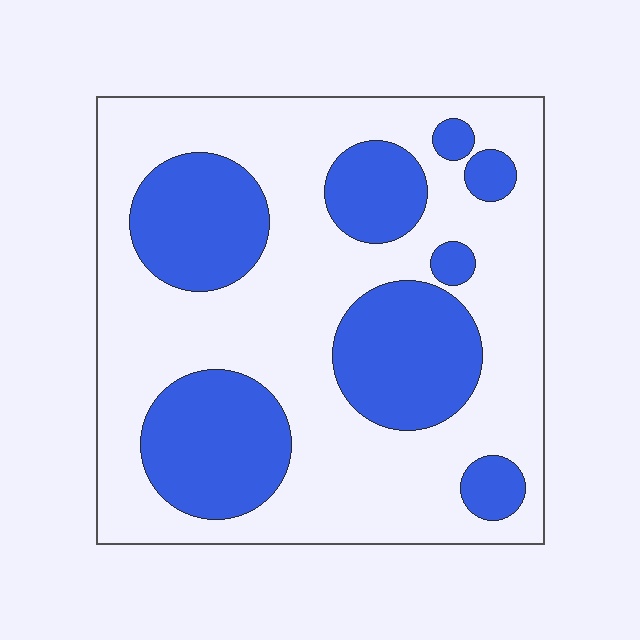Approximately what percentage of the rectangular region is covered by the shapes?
Approximately 35%.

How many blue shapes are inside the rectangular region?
8.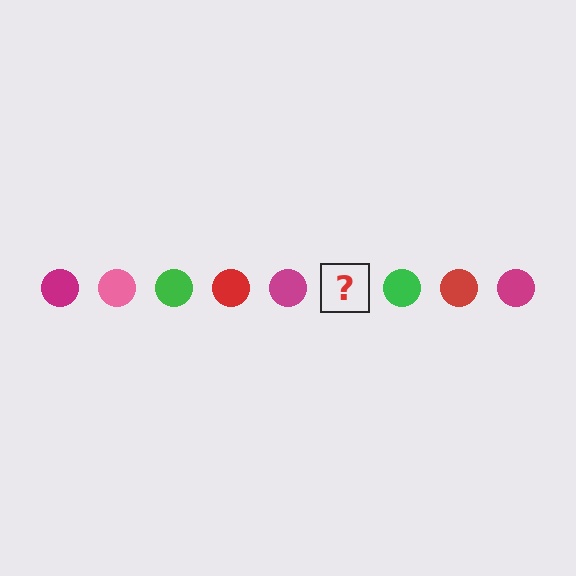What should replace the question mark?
The question mark should be replaced with a pink circle.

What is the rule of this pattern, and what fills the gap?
The rule is that the pattern cycles through magenta, pink, green, red circles. The gap should be filled with a pink circle.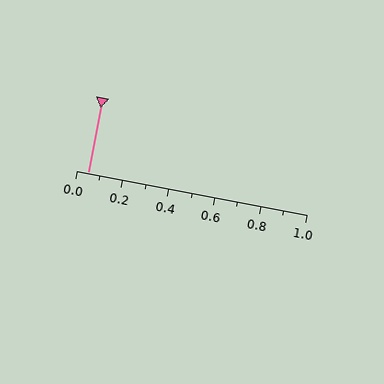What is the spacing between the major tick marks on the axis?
The major ticks are spaced 0.2 apart.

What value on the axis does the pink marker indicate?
The marker indicates approximately 0.05.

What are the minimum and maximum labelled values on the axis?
The axis runs from 0.0 to 1.0.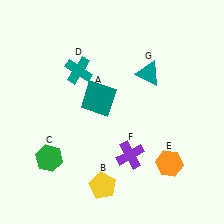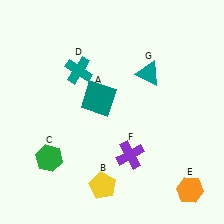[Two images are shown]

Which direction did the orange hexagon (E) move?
The orange hexagon (E) moved down.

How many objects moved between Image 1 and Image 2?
1 object moved between the two images.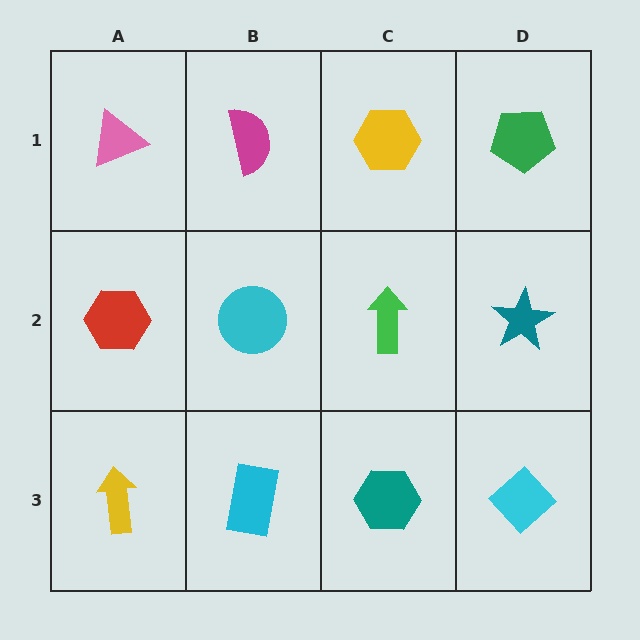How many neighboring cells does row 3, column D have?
2.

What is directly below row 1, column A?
A red hexagon.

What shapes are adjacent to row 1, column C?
A green arrow (row 2, column C), a magenta semicircle (row 1, column B), a green pentagon (row 1, column D).